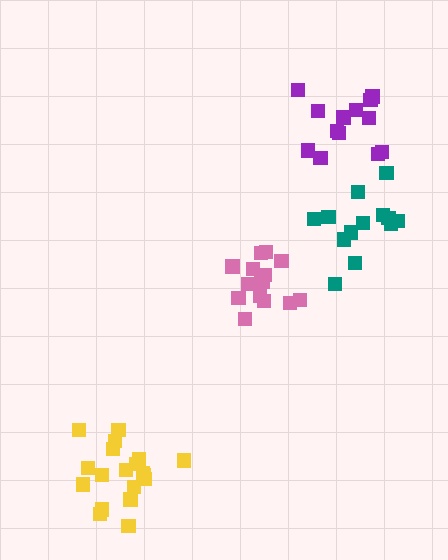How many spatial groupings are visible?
There are 4 spatial groupings.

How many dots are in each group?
Group 1: 19 dots, Group 2: 15 dots, Group 3: 13 dots, Group 4: 13 dots (60 total).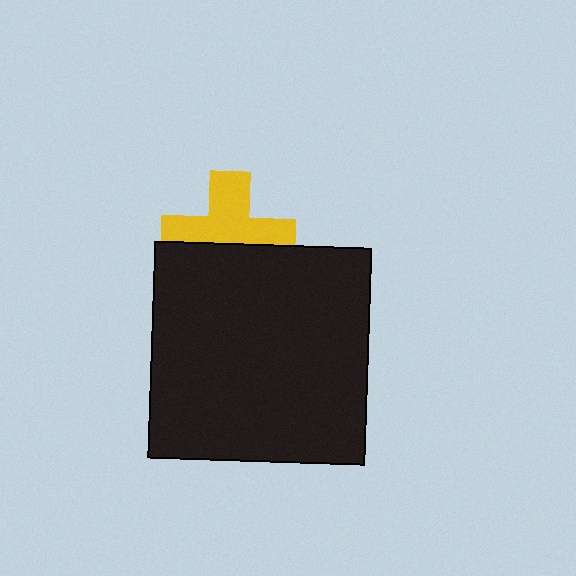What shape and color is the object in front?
The object in front is a black square.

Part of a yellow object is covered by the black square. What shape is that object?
It is a cross.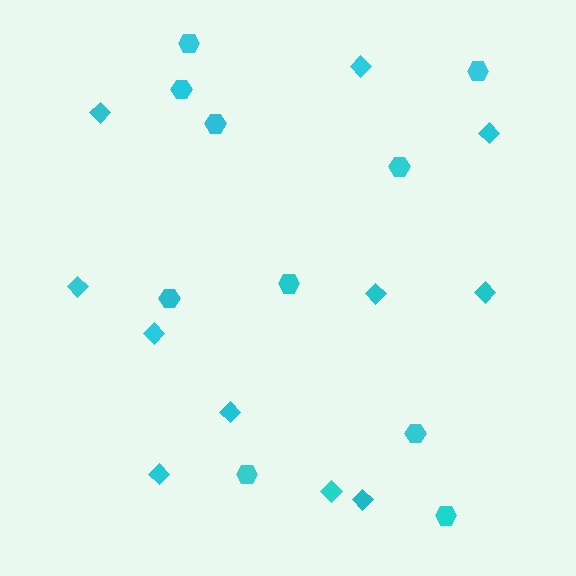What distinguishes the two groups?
There are 2 groups: one group of diamonds (11) and one group of hexagons (10).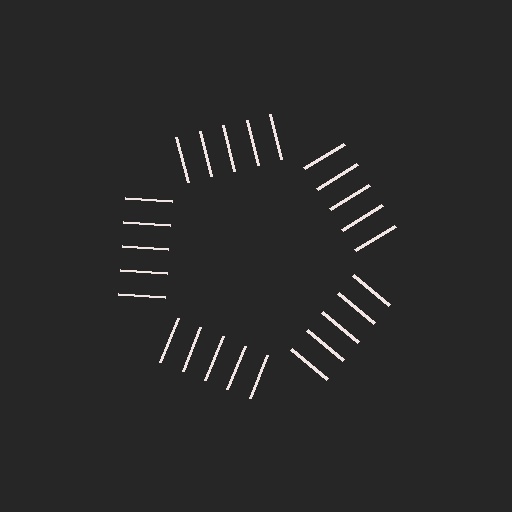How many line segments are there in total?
25 — 5 along each of the 5 edges.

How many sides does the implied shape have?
5 sides — the line-ends trace a pentagon.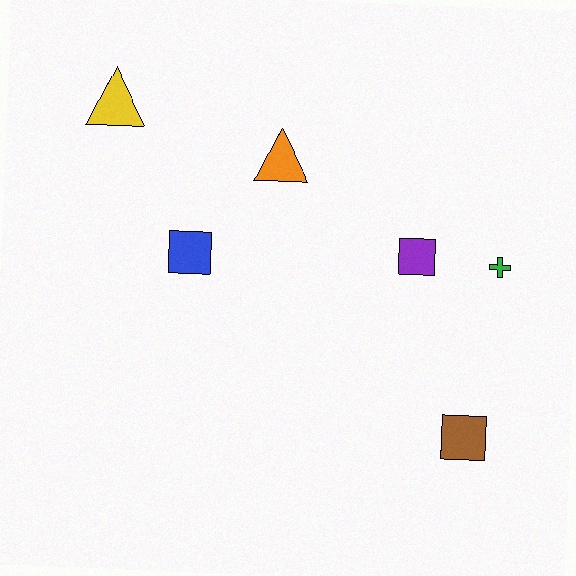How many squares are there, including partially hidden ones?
There are 3 squares.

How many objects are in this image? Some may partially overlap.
There are 6 objects.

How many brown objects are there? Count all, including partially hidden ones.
There is 1 brown object.